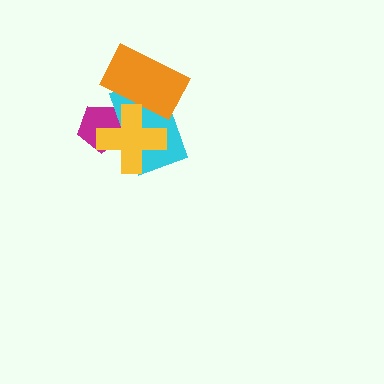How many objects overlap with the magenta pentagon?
2 objects overlap with the magenta pentagon.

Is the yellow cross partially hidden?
No, no other shape covers it.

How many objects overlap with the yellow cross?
3 objects overlap with the yellow cross.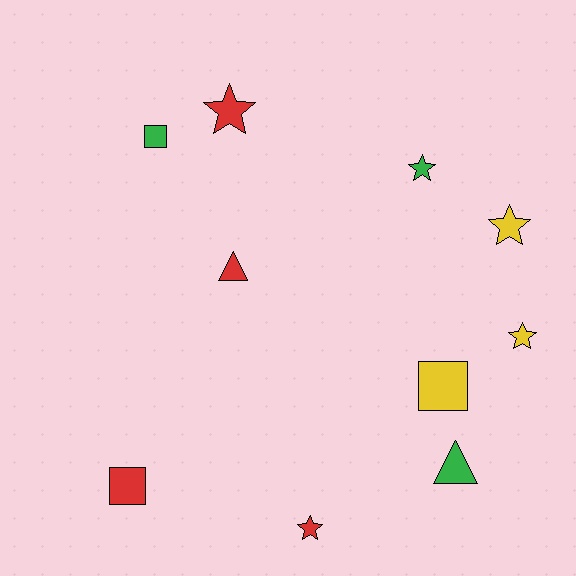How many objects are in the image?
There are 10 objects.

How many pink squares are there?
There are no pink squares.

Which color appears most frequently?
Red, with 4 objects.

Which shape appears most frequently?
Star, with 5 objects.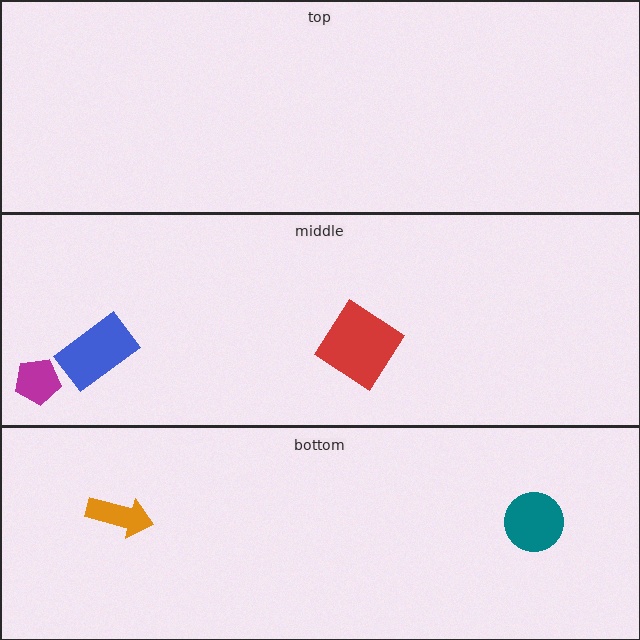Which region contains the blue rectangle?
The middle region.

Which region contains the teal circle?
The bottom region.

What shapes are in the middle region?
The red diamond, the blue rectangle, the magenta pentagon.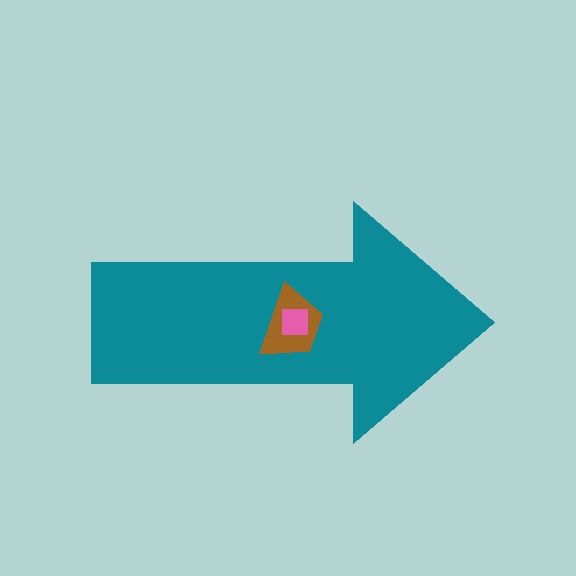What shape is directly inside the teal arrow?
The brown trapezoid.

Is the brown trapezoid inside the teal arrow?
Yes.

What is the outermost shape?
The teal arrow.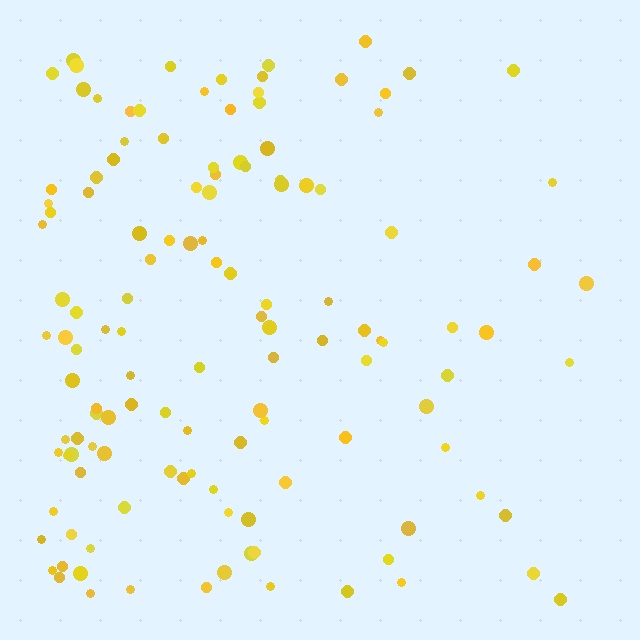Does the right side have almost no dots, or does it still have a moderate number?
Still a moderate number, just noticeably fewer than the left.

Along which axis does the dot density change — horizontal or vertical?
Horizontal.